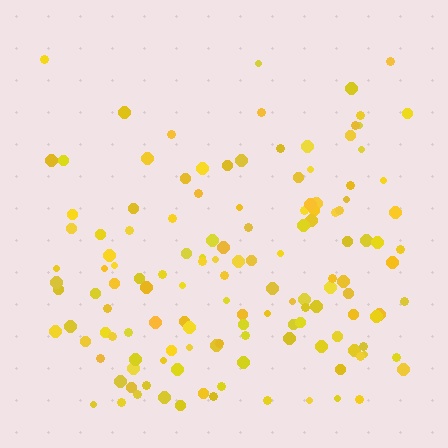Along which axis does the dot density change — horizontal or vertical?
Vertical.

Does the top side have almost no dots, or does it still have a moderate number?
Still a moderate number, just noticeably fewer than the bottom.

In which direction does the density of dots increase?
From top to bottom, with the bottom side densest.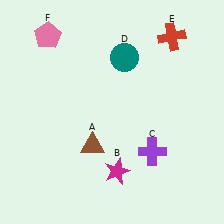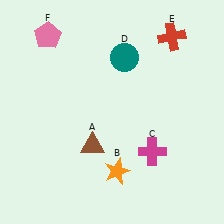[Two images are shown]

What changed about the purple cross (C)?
In Image 1, C is purple. In Image 2, it changed to magenta.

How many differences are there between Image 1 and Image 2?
There are 2 differences between the two images.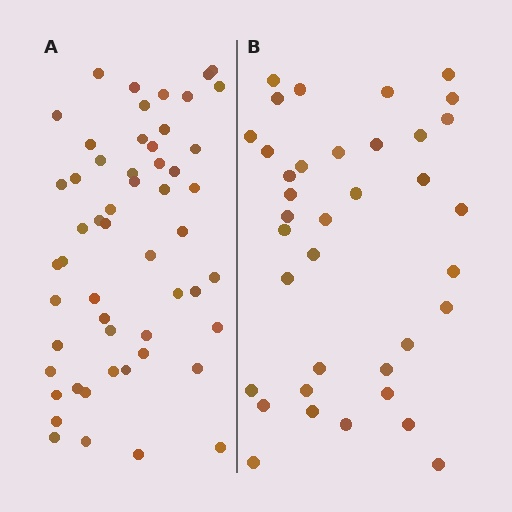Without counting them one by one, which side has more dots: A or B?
Region A (the left region) has more dots.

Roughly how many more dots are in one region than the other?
Region A has approximately 15 more dots than region B.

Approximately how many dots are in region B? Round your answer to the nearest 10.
About 40 dots. (The exact count is 37, which rounds to 40.)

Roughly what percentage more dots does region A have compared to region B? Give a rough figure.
About 45% more.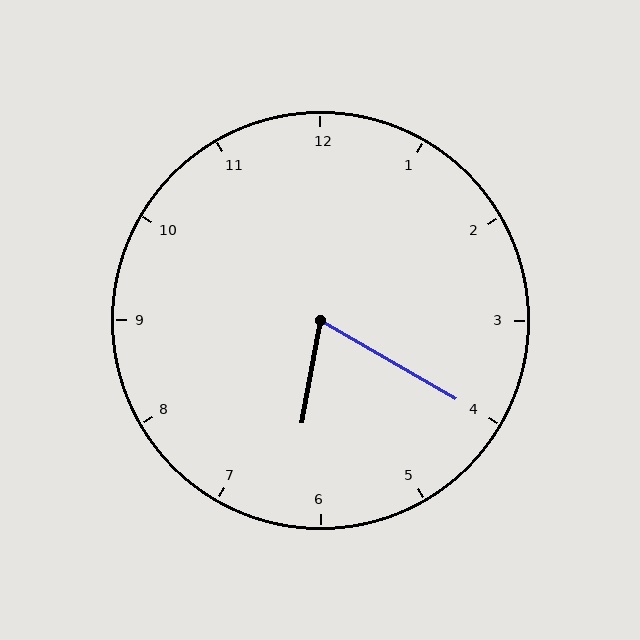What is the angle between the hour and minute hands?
Approximately 70 degrees.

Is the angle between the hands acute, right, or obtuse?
It is acute.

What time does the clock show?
6:20.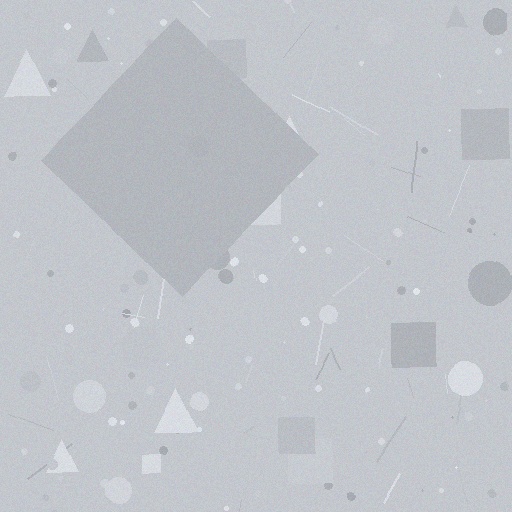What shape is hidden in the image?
A diamond is hidden in the image.